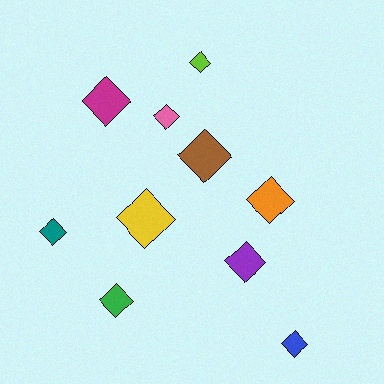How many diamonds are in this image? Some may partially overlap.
There are 10 diamonds.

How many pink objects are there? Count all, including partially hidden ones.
There is 1 pink object.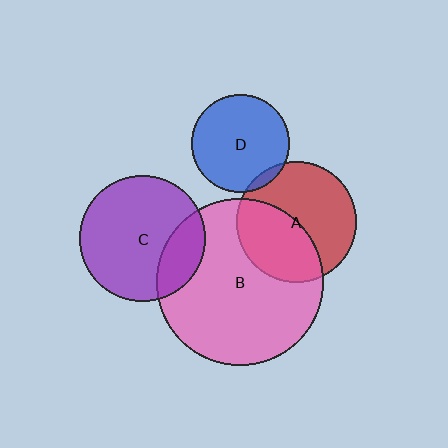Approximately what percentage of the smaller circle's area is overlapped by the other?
Approximately 20%.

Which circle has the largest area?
Circle B (pink).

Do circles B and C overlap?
Yes.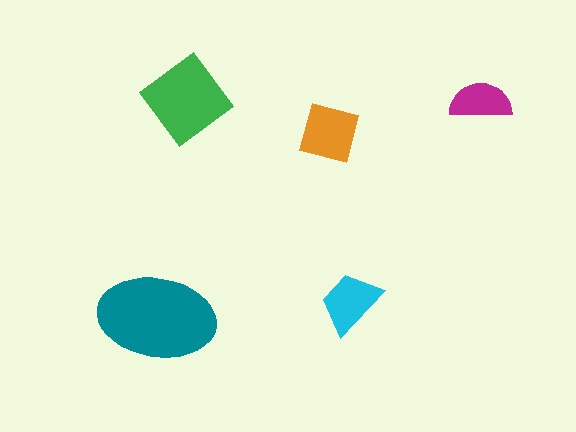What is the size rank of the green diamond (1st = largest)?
2nd.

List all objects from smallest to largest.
The magenta semicircle, the cyan trapezoid, the orange diamond, the green diamond, the teal ellipse.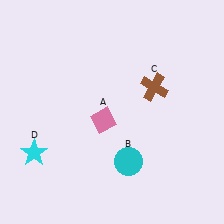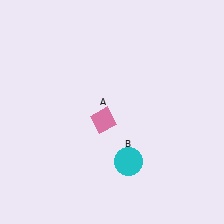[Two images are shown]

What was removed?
The cyan star (D), the brown cross (C) were removed in Image 2.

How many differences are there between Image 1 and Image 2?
There are 2 differences between the two images.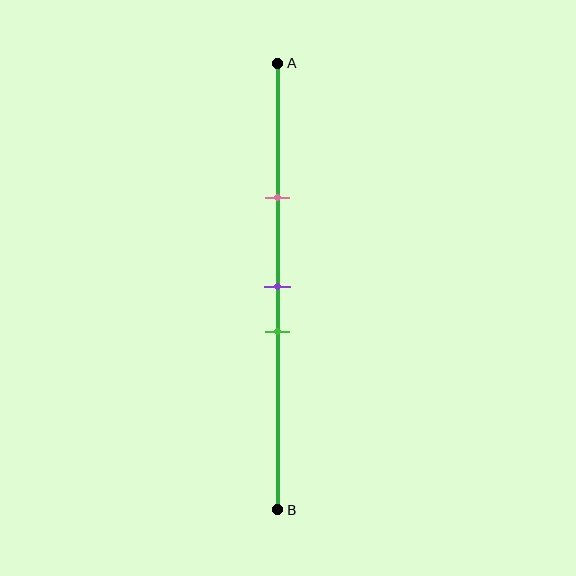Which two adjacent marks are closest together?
The purple and green marks are the closest adjacent pair.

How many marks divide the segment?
There are 3 marks dividing the segment.